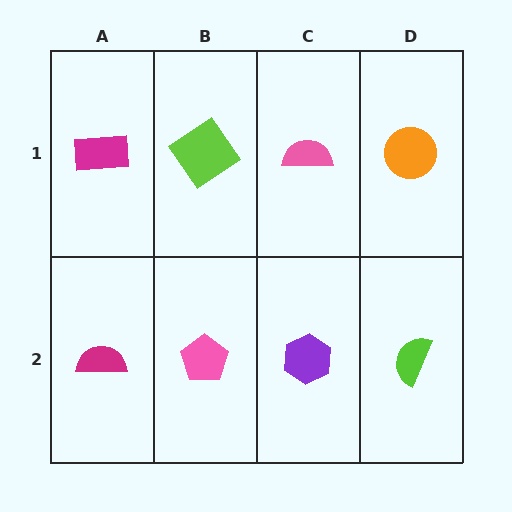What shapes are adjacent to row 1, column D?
A lime semicircle (row 2, column D), a pink semicircle (row 1, column C).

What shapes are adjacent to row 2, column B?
A lime diamond (row 1, column B), a magenta semicircle (row 2, column A), a purple hexagon (row 2, column C).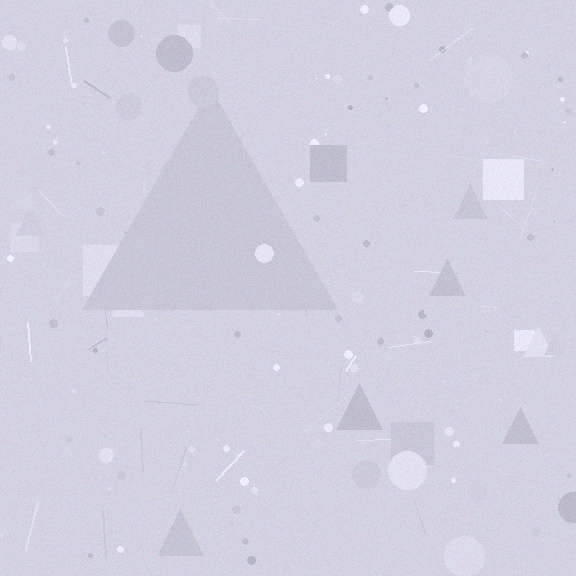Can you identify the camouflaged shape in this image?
The camouflaged shape is a triangle.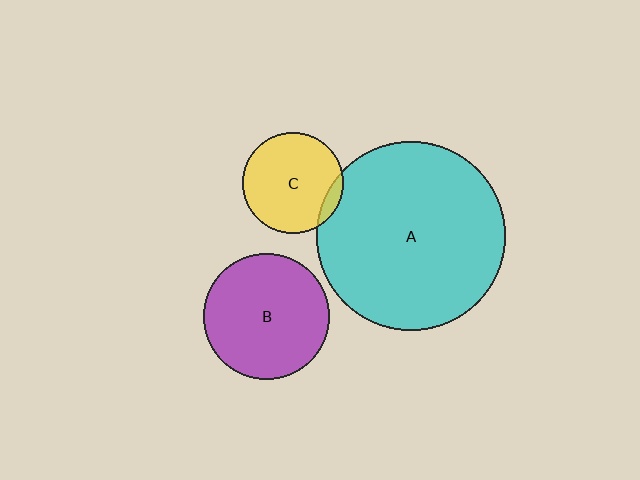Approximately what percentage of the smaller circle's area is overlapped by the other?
Approximately 10%.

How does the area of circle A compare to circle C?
Approximately 3.5 times.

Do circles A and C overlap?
Yes.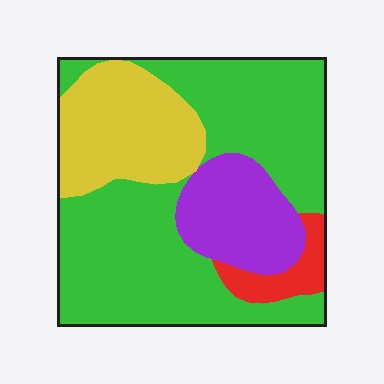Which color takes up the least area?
Red, at roughly 5%.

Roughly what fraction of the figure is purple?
Purple covers 16% of the figure.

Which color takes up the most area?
Green, at roughly 55%.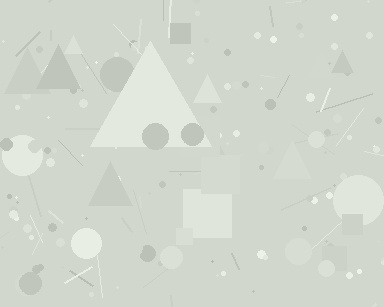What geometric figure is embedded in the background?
A triangle is embedded in the background.